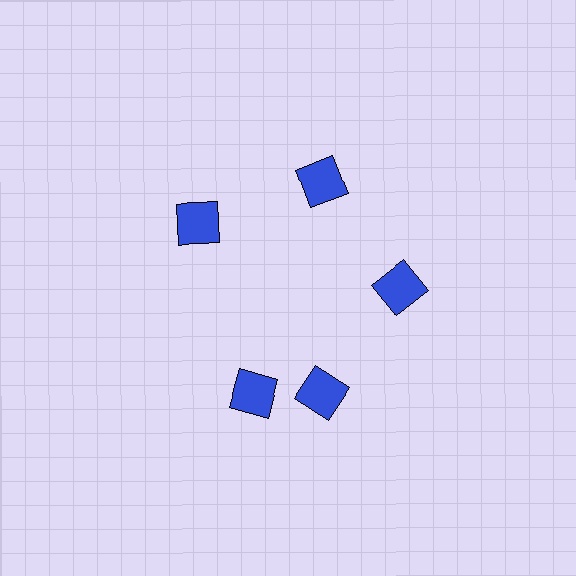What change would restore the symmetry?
The symmetry would be restored by rotating it back into even spacing with its neighbors so that all 5 squares sit at equal angles and equal distance from the center.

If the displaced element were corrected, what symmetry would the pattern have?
It would have 5-fold rotational symmetry — the pattern would map onto itself every 72 degrees.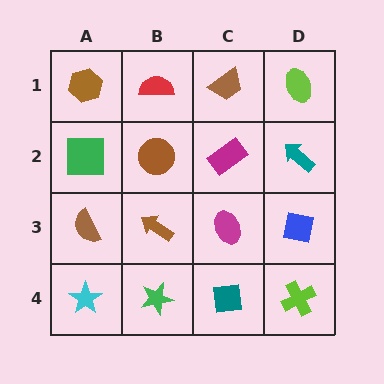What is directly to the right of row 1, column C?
A lime ellipse.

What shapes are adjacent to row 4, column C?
A magenta ellipse (row 3, column C), a green star (row 4, column B), a lime cross (row 4, column D).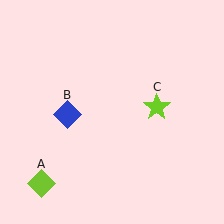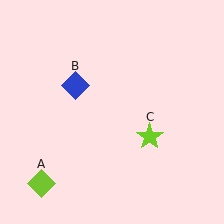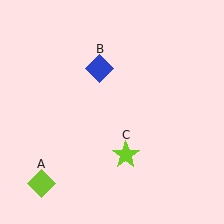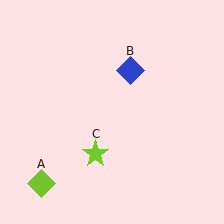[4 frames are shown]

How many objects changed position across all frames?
2 objects changed position: blue diamond (object B), lime star (object C).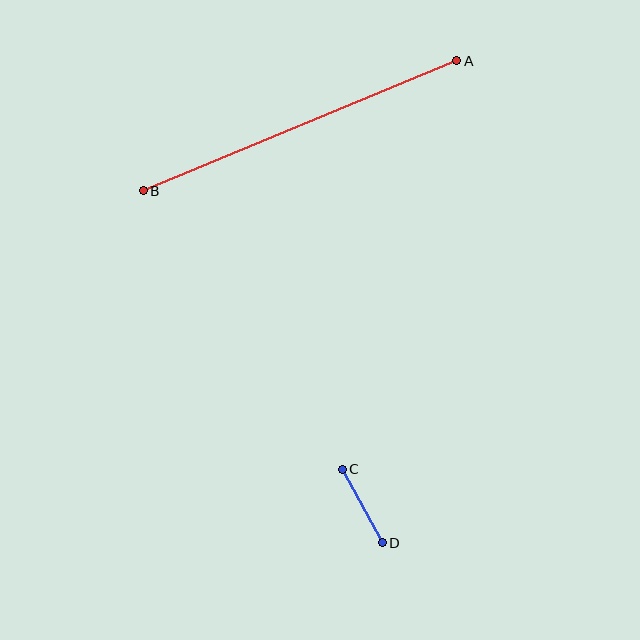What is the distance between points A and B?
The distance is approximately 339 pixels.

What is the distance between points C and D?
The distance is approximately 84 pixels.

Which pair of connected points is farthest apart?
Points A and B are farthest apart.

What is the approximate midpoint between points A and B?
The midpoint is at approximately (300, 126) pixels.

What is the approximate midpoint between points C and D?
The midpoint is at approximately (362, 506) pixels.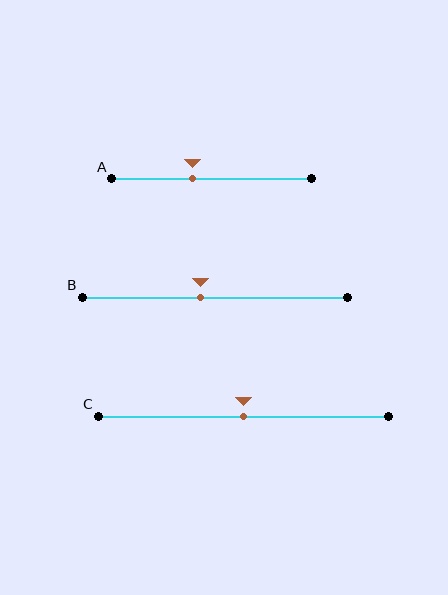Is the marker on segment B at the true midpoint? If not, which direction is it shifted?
No, the marker on segment B is shifted to the left by about 5% of the segment length.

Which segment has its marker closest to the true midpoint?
Segment C has its marker closest to the true midpoint.